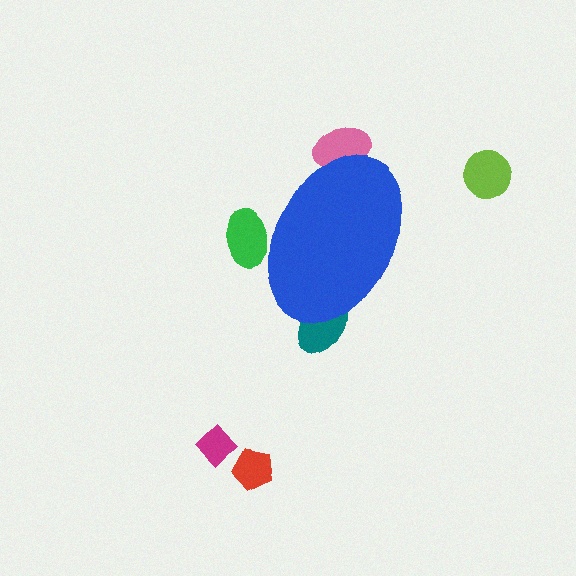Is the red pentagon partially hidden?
No, the red pentagon is fully visible.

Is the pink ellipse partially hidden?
Yes, the pink ellipse is partially hidden behind the blue ellipse.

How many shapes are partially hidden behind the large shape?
3 shapes are partially hidden.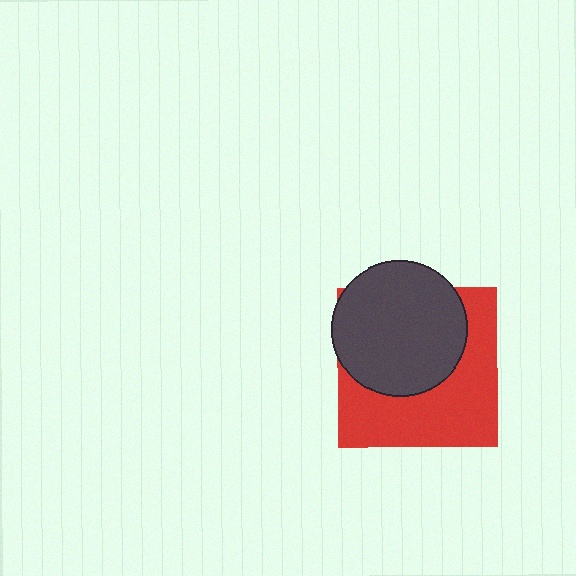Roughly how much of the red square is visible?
About half of it is visible (roughly 51%).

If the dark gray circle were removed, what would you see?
You would see the complete red square.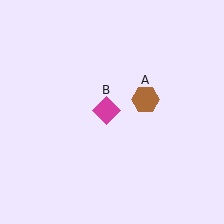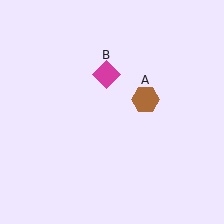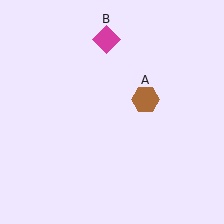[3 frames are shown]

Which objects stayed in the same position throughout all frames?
Brown hexagon (object A) remained stationary.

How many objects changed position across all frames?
1 object changed position: magenta diamond (object B).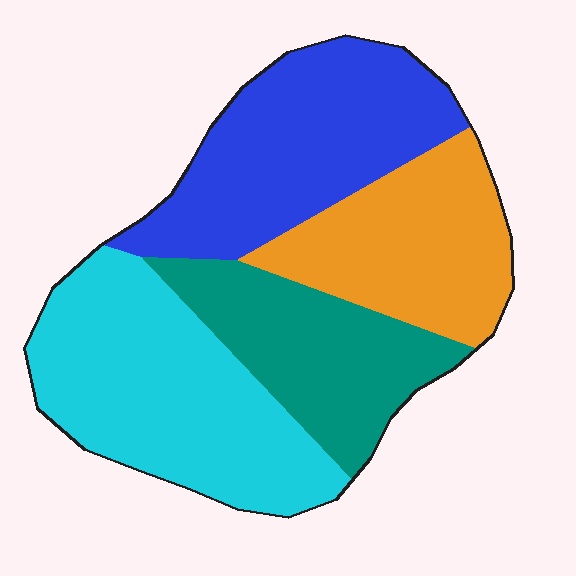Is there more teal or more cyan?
Cyan.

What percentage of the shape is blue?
Blue takes up about one quarter (1/4) of the shape.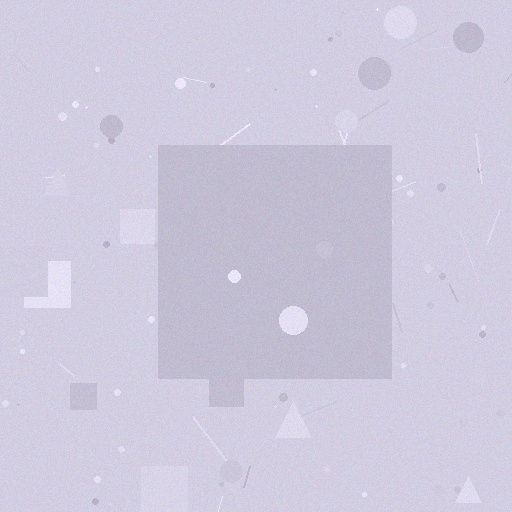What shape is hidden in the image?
A square is hidden in the image.